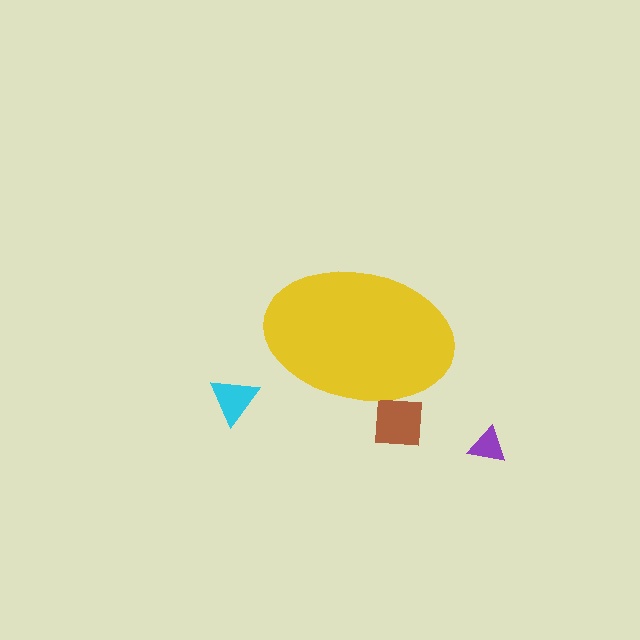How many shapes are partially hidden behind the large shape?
1 shape is partially hidden.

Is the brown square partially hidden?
Yes, the brown square is partially hidden behind the yellow ellipse.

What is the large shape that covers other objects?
A yellow ellipse.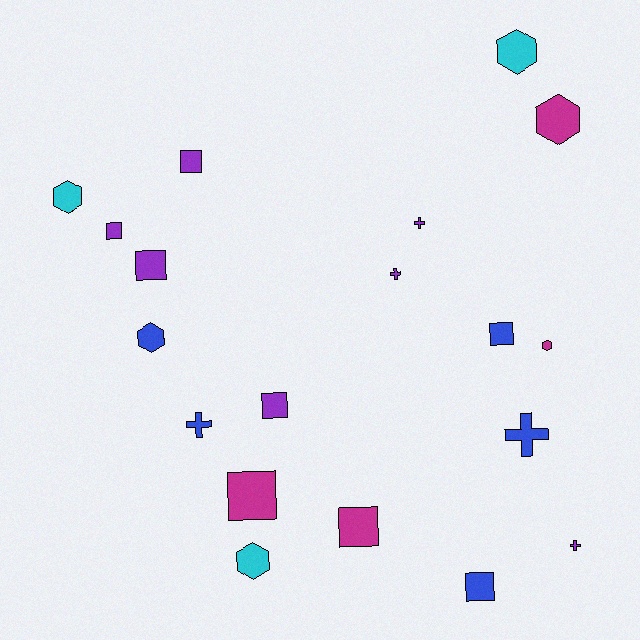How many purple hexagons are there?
There are no purple hexagons.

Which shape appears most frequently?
Square, with 8 objects.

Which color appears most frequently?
Purple, with 7 objects.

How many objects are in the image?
There are 19 objects.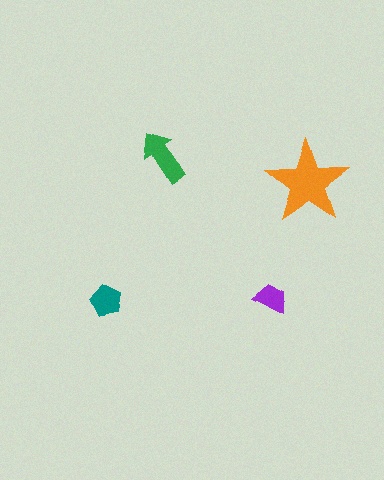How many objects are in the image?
There are 4 objects in the image.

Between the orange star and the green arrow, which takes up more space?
The orange star.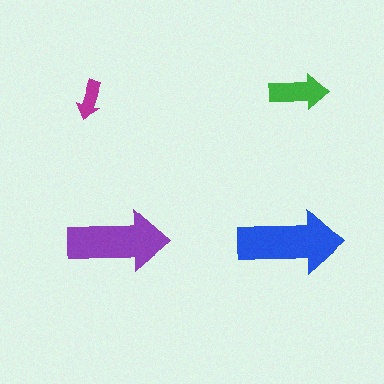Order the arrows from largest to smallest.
the blue one, the purple one, the green one, the magenta one.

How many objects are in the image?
There are 4 objects in the image.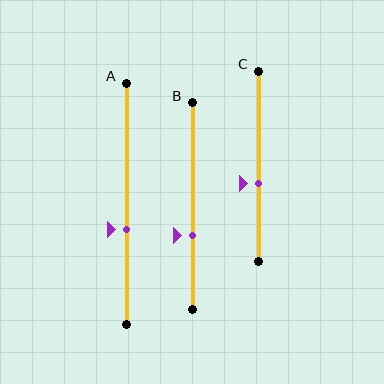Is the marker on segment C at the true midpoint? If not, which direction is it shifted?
No, the marker on segment C is shifted downward by about 9% of the segment length.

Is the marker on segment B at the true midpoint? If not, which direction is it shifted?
No, the marker on segment B is shifted downward by about 14% of the segment length.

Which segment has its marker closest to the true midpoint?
Segment C has its marker closest to the true midpoint.